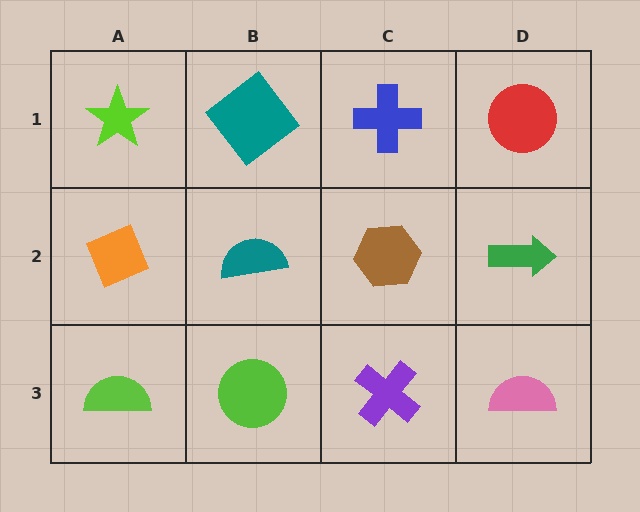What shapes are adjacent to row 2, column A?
A lime star (row 1, column A), a lime semicircle (row 3, column A), a teal semicircle (row 2, column B).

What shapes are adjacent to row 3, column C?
A brown hexagon (row 2, column C), a lime circle (row 3, column B), a pink semicircle (row 3, column D).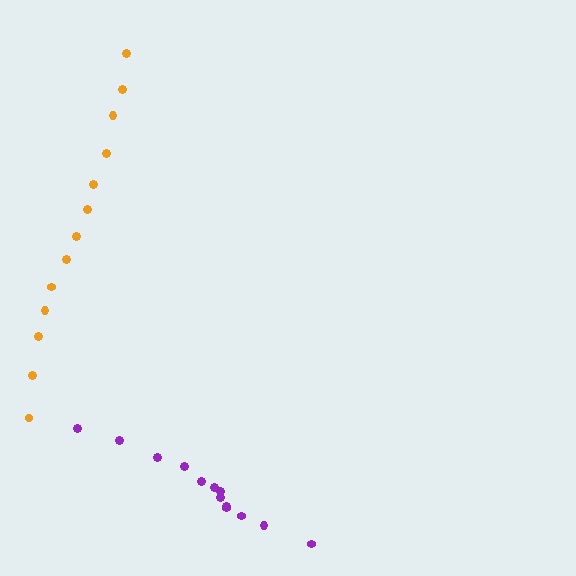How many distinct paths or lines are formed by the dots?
There are 2 distinct paths.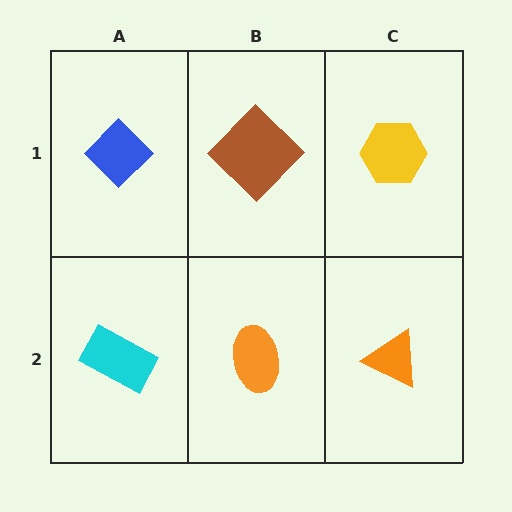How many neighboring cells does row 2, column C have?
2.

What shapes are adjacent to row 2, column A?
A blue diamond (row 1, column A), an orange ellipse (row 2, column B).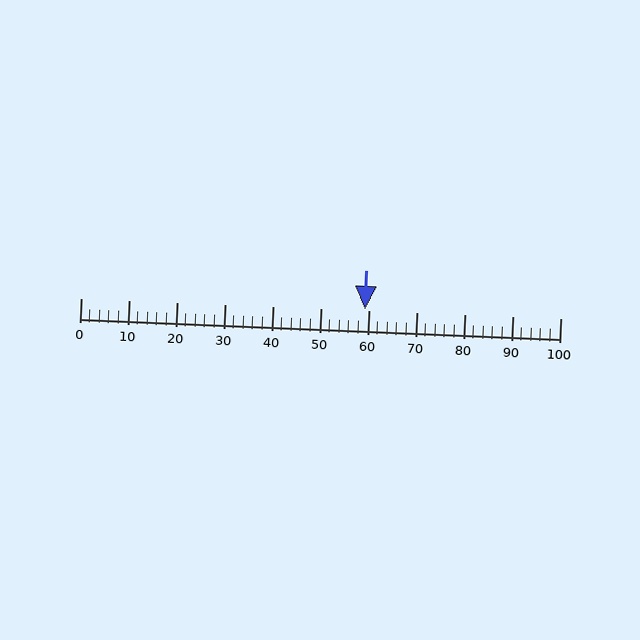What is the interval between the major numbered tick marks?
The major tick marks are spaced 10 units apart.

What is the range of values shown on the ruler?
The ruler shows values from 0 to 100.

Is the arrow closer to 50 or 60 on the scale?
The arrow is closer to 60.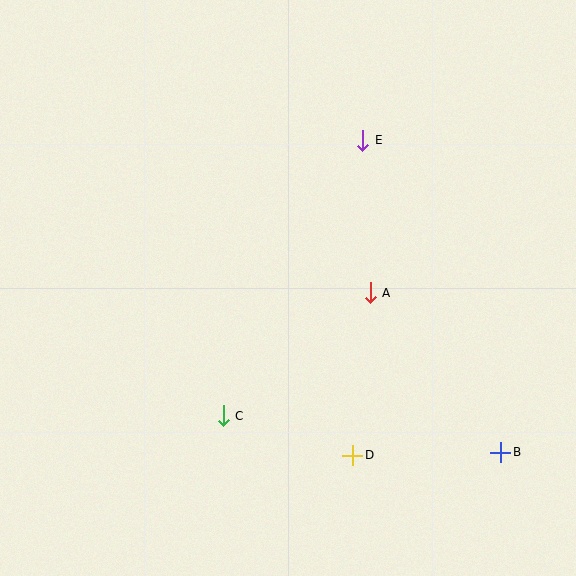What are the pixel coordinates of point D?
Point D is at (353, 455).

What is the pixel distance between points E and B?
The distance between E and B is 341 pixels.